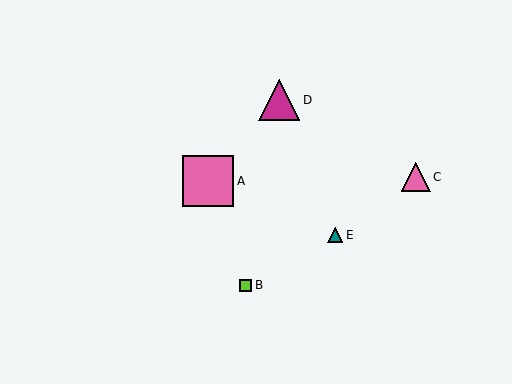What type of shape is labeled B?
Shape B is a lime square.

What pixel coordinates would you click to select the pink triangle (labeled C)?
Click at (416, 177) to select the pink triangle C.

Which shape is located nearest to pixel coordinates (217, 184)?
The pink square (labeled A) at (208, 181) is nearest to that location.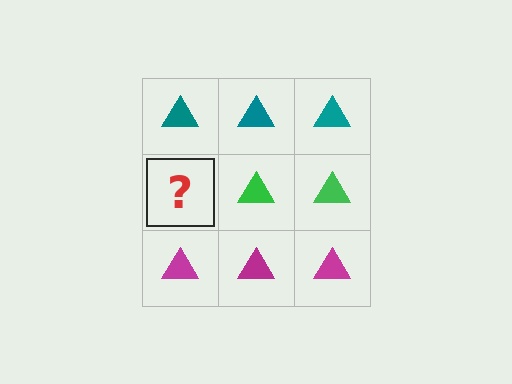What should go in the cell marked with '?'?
The missing cell should contain a green triangle.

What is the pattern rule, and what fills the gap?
The rule is that each row has a consistent color. The gap should be filled with a green triangle.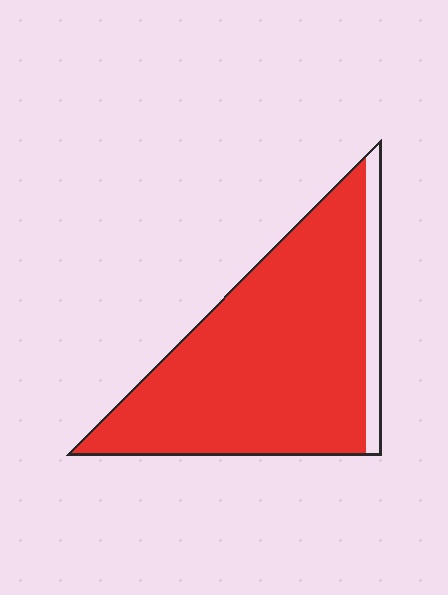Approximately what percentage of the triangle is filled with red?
Approximately 90%.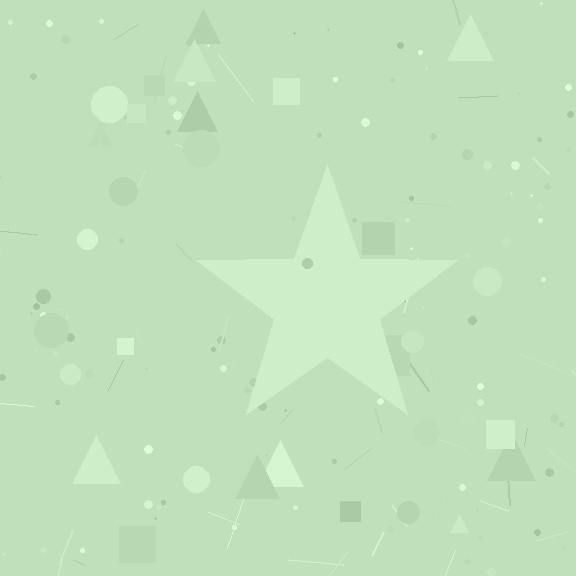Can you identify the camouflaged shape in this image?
The camouflaged shape is a star.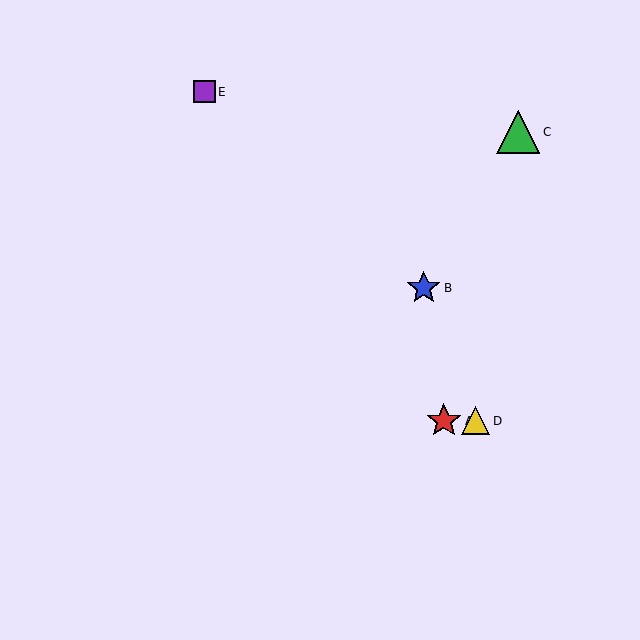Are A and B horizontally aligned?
No, A is at y≈421 and B is at y≈288.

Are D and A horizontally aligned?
Yes, both are at y≈421.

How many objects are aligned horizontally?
2 objects (A, D) are aligned horizontally.